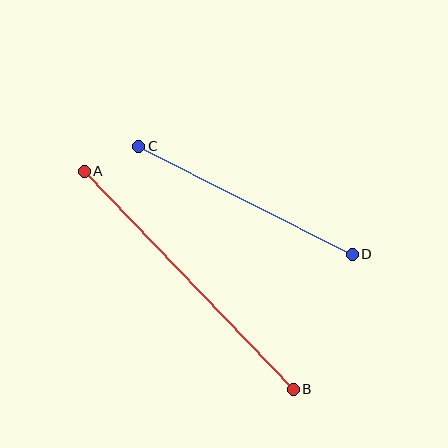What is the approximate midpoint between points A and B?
The midpoint is at approximately (189, 280) pixels.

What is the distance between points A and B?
The distance is approximately 302 pixels.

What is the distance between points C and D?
The distance is approximately 239 pixels.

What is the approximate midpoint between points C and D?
The midpoint is at approximately (245, 200) pixels.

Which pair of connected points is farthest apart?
Points A and B are farthest apart.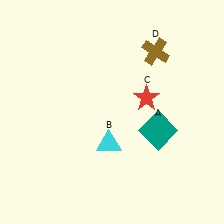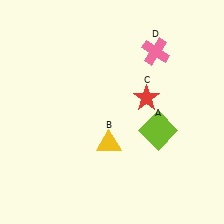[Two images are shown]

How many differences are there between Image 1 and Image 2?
There are 3 differences between the two images.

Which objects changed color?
A changed from teal to lime. B changed from cyan to yellow. D changed from brown to pink.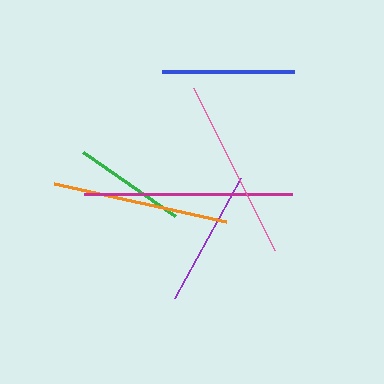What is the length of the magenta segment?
The magenta segment is approximately 209 pixels long.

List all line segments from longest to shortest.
From longest to shortest: magenta, pink, orange, purple, blue, green.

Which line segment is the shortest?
The green line is the shortest at approximately 112 pixels.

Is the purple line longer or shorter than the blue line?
The purple line is longer than the blue line.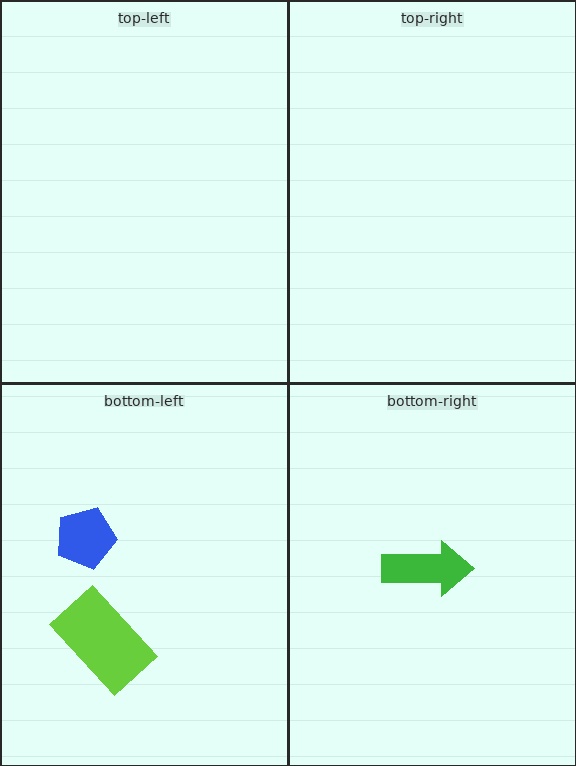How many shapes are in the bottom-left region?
2.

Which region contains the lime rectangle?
The bottom-left region.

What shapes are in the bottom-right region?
The green arrow.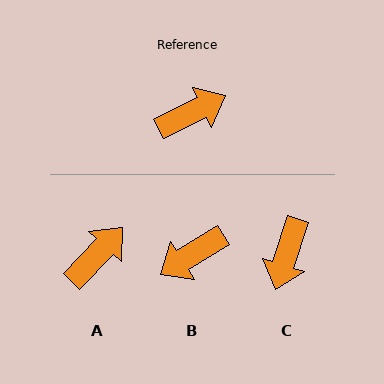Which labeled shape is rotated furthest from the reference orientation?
B, about 174 degrees away.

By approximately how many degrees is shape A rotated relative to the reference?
Approximately 20 degrees counter-clockwise.